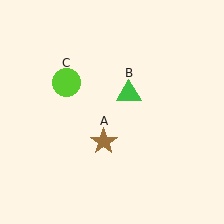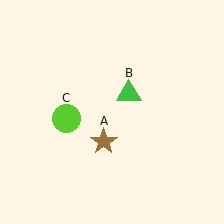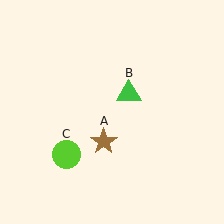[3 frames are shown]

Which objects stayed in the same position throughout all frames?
Brown star (object A) and green triangle (object B) remained stationary.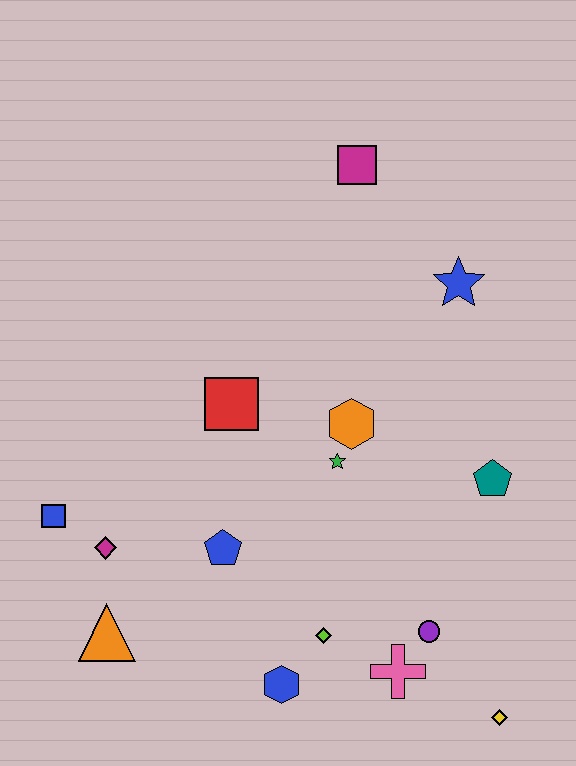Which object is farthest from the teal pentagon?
The blue square is farthest from the teal pentagon.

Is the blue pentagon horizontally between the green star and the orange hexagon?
No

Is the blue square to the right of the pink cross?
No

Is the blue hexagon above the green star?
No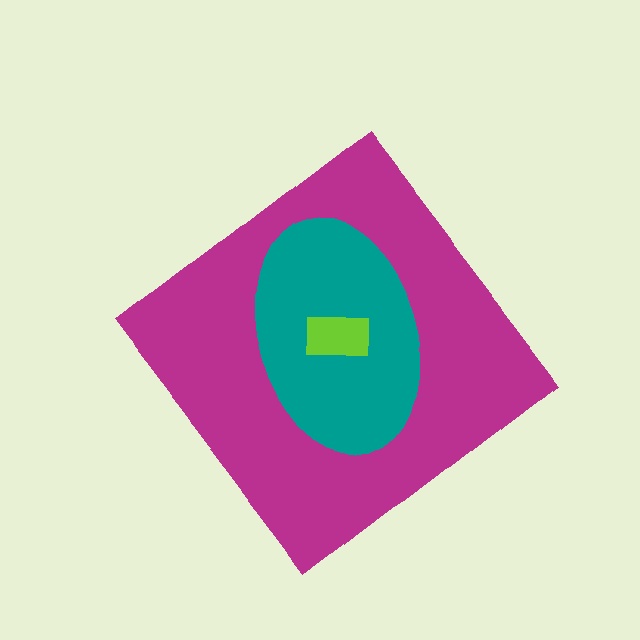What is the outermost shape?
The magenta diamond.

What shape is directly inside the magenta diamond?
The teal ellipse.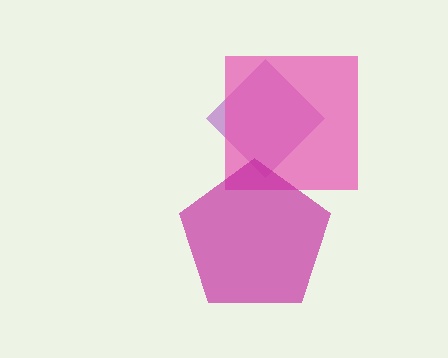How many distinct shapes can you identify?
There are 3 distinct shapes: a purple diamond, a pink square, a magenta pentagon.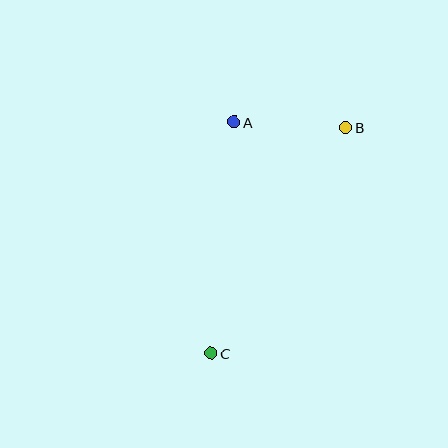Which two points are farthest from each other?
Points B and C are farthest from each other.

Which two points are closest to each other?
Points A and B are closest to each other.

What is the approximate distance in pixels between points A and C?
The distance between A and C is approximately 232 pixels.